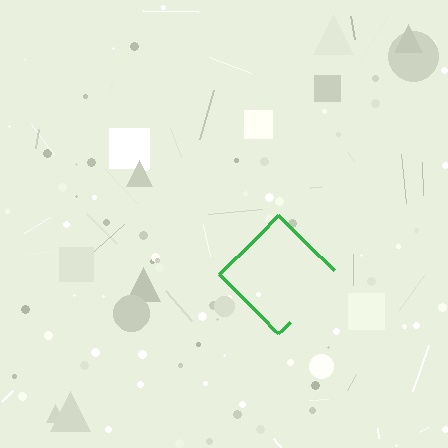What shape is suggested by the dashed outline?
The dashed outline suggests a diamond.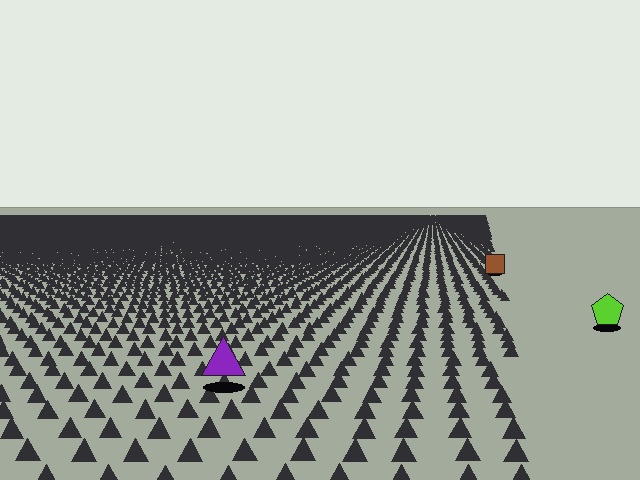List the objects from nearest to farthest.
From nearest to farthest: the purple triangle, the lime pentagon, the brown square.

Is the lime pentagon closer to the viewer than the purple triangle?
No. The purple triangle is closer — you can tell from the texture gradient: the ground texture is coarser near it.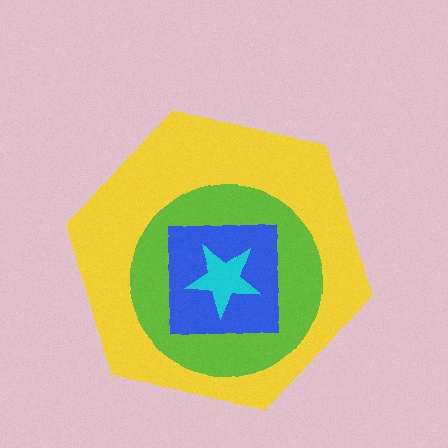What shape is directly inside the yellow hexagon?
The lime circle.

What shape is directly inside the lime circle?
The blue square.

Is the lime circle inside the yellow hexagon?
Yes.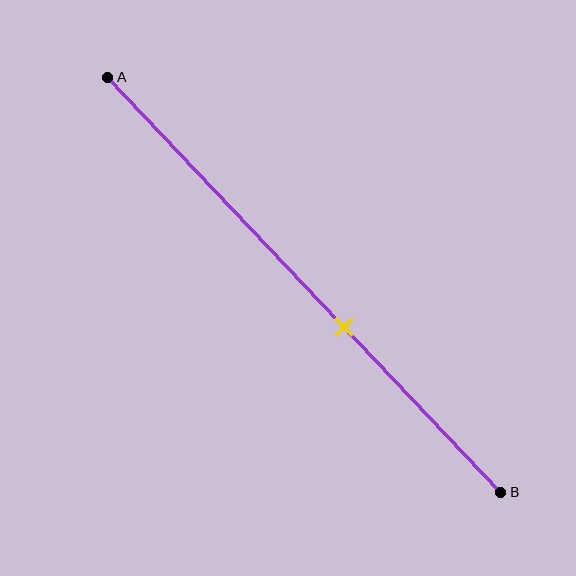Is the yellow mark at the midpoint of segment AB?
No, the mark is at about 60% from A, not at the 50% midpoint.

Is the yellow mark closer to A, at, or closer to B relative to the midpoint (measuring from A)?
The yellow mark is closer to point B than the midpoint of segment AB.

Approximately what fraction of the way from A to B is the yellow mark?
The yellow mark is approximately 60% of the way from A to B.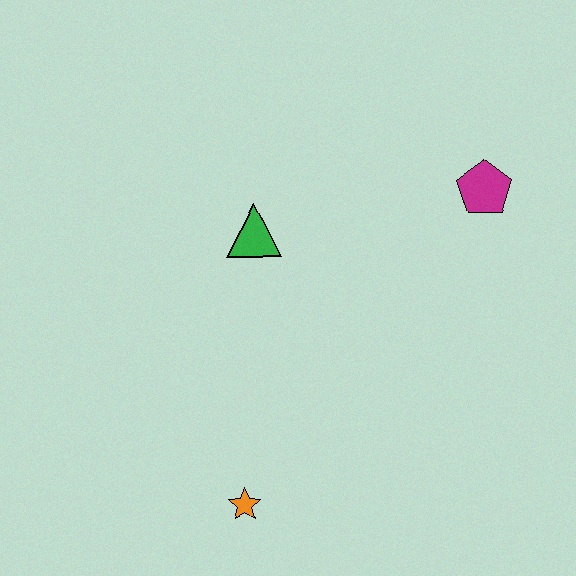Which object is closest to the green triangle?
The magenta pentagon is closest to the green triangle.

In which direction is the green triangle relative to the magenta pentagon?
The green triangle is to the left of the magenta pentagon.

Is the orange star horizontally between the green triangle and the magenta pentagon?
No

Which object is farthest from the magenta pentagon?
The orange star is farthest from the magenta pentagon.